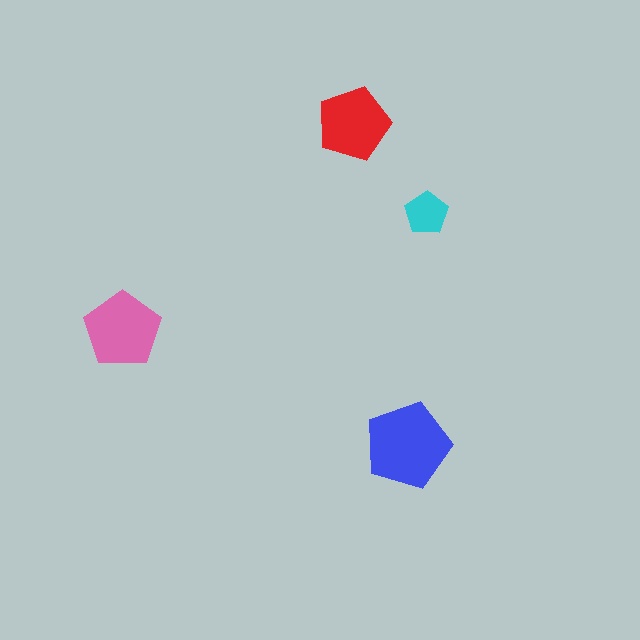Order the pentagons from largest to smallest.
the blue one, the pink one, the red one, the cyan one.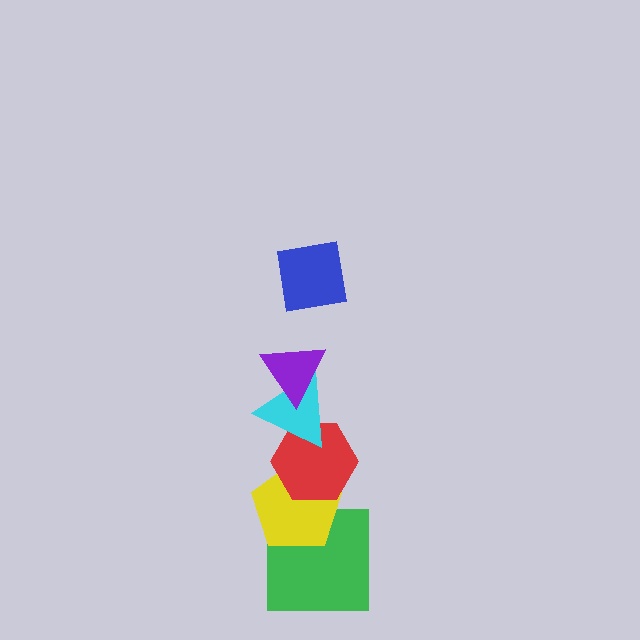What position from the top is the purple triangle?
The purple triangle is 2nd from the top.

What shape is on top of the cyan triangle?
The purple triangle is on top of the cyan triangle.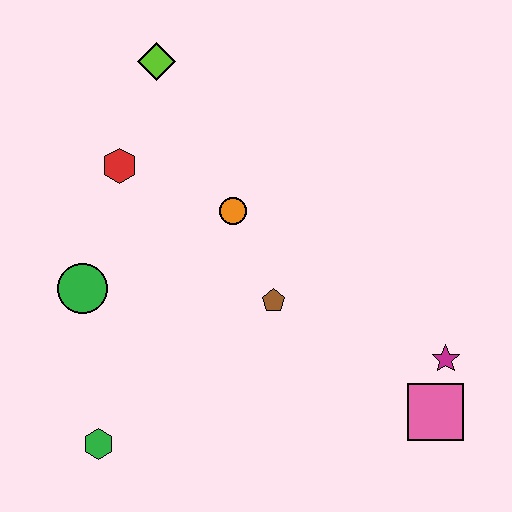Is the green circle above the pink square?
Yes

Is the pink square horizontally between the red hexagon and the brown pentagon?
No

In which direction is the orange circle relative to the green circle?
The orange circle is to the right of the green circle.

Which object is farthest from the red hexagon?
The pink square is farthest from the red hexagon.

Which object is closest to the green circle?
The red hexagon is closest to the green circle.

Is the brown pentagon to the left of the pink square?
Yes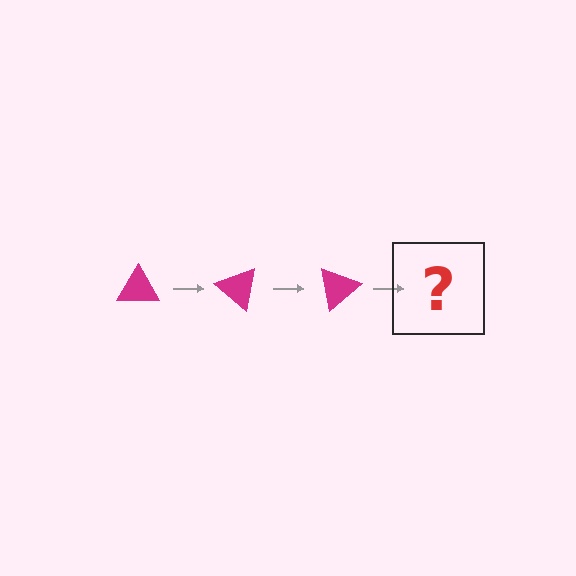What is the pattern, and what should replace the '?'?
The pattern is that the triangle rotates 40 degrees each step. The '?' should be a magenta triangle rotated 120 degrees.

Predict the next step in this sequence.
The next step is a magenta triangle rotated 120 degrees.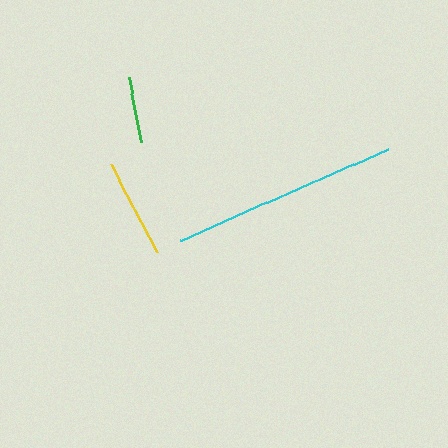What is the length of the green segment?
The green segment is approximately 67 pixels long.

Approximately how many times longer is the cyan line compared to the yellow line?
The cyan line is approximately 2.3 times the length of the yellow line.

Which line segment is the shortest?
The green line is the shortest at approximately 67 pixels.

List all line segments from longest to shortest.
From longest to shortest: cyan, yellow, green.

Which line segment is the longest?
The cyan line is the longest at approximately 228 pixels.